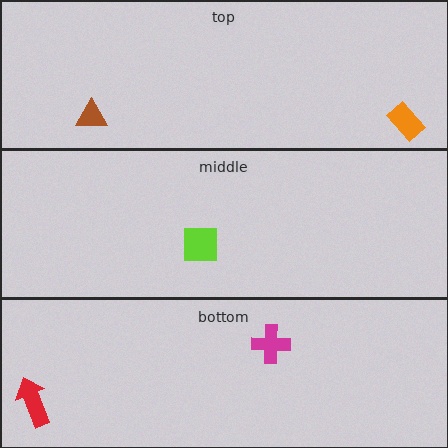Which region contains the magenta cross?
The bottom region.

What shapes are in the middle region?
The lime square.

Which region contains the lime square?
The middle region.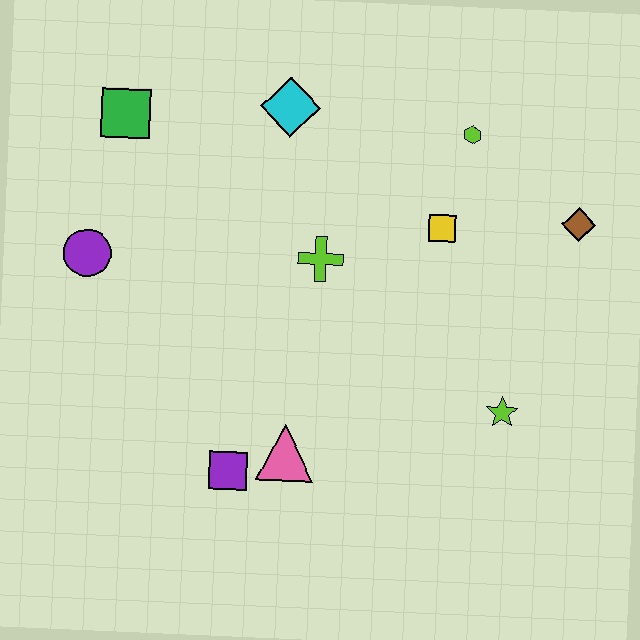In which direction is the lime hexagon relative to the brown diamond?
The lime hexagon is to the left of the brown diamond.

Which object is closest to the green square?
The purple circle is closest to the green square.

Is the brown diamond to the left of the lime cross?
No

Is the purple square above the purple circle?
No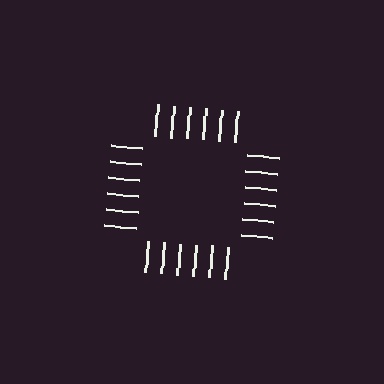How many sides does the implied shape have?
4 sides — the line-ends trace a square.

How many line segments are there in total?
24 — 6 along each of the 4 edges.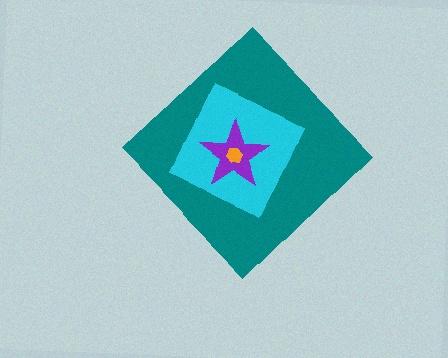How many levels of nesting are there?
4.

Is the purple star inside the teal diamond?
Yes.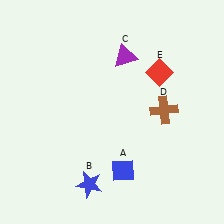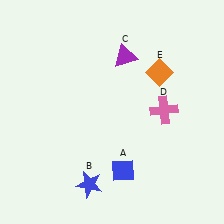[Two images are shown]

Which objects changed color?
D changed from brown to pink. E changed from red to orange.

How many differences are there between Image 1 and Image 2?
There are 2 differences between the two images.